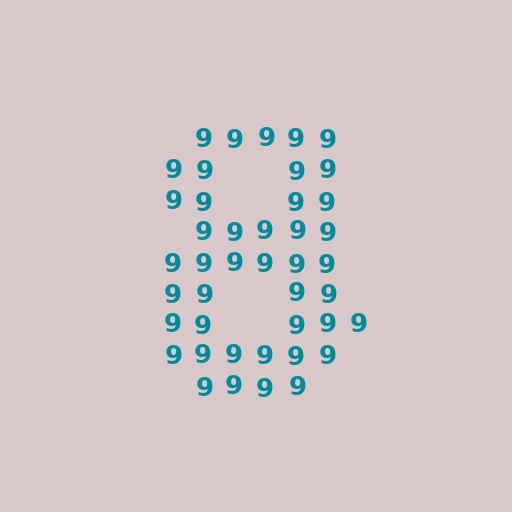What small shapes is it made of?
It is made of small digit 9's.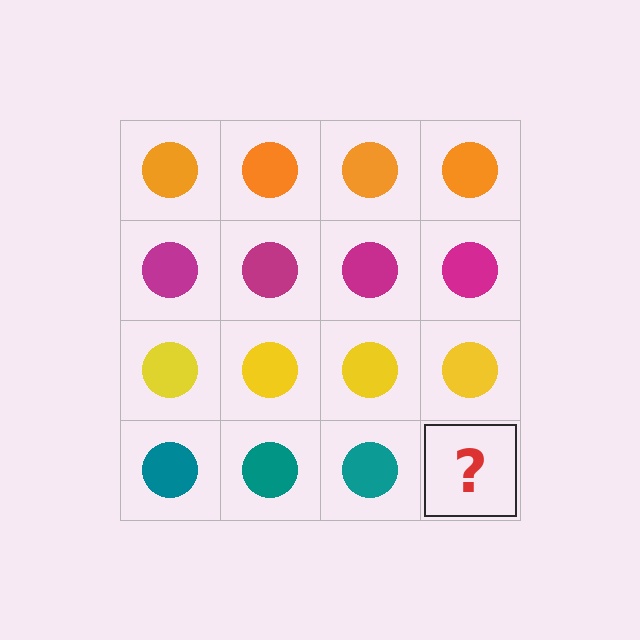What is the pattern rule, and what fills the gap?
The rule is that each row has a consistent color. The gap should be filled with a teal circle.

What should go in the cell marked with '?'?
The missing cell should contain a teal circle.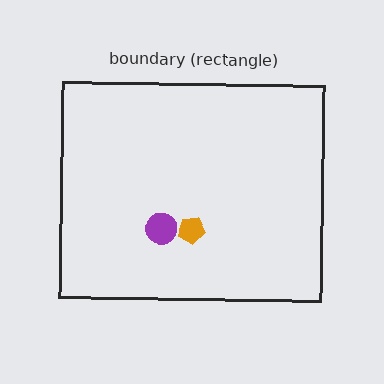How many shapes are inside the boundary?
2 inside, 0 outside.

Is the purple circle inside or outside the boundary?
Inside.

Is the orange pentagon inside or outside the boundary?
Inside.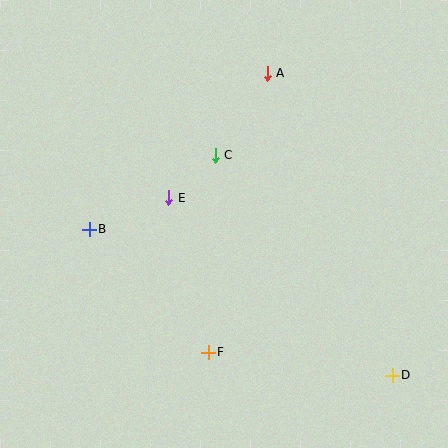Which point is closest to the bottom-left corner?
Point F is closest to the bottom-left corner.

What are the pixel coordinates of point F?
Point F is at (208, 352).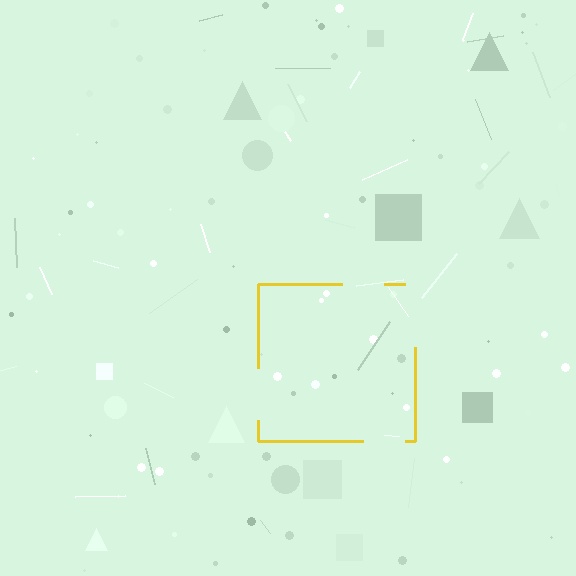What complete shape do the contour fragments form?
The contour fragments form a square.